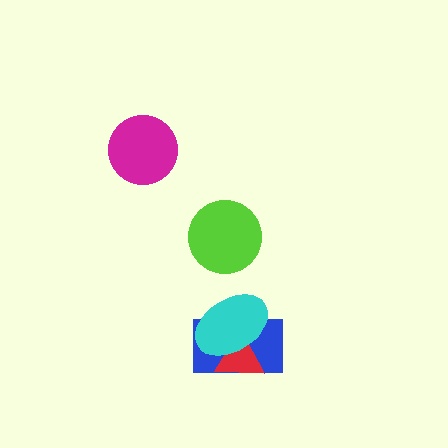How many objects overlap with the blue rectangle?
2 objects overlap with the blue rectangle.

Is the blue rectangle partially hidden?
Yes, it is partially covered by another shape.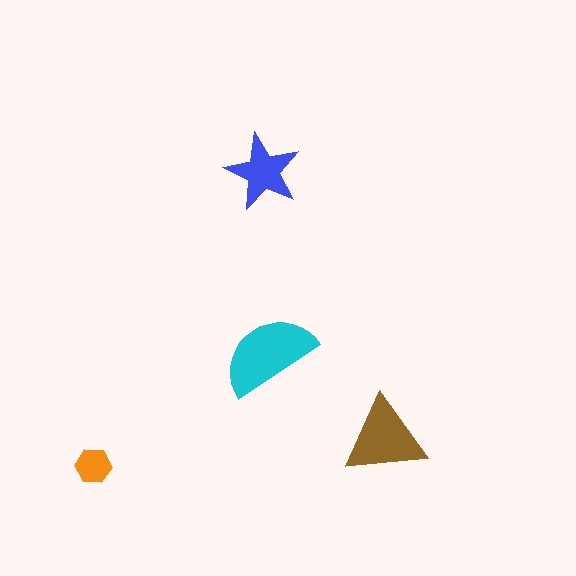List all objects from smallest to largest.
The orange hexagon, the blue star, the brown triangle, the cyan semicircle.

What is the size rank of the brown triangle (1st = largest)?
2nd.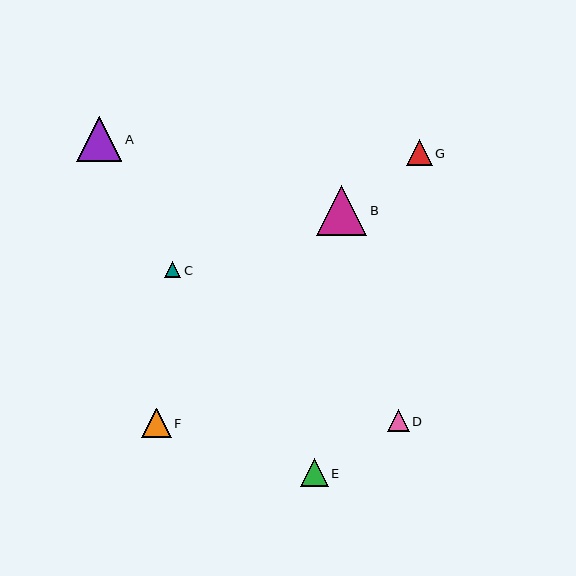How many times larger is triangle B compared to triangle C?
Triangle B is approximately 3.1 times the size of triangle C.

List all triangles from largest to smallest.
From largest to smallest: B, A, F, E, G, D, C.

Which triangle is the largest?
Triangle B is the largest with a size of approximately 50 pixels.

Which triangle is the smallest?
Triangle C is the smallest with a size of approximately 16 pixels.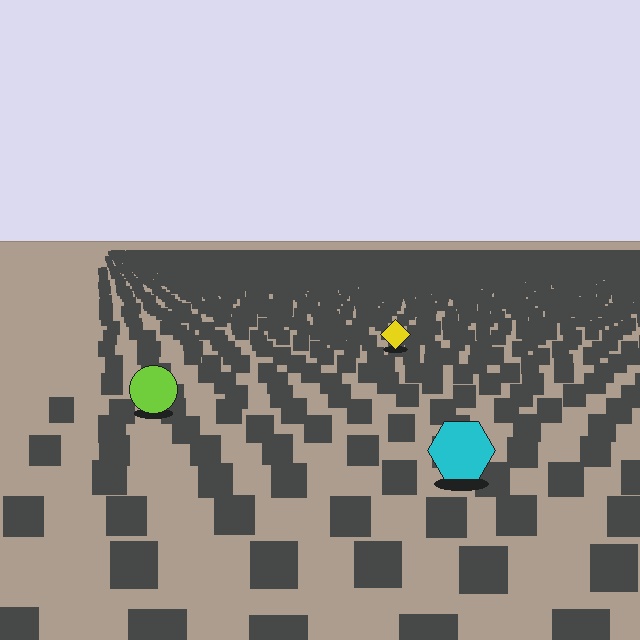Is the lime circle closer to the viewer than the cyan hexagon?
No. The cyan hexagon is closer — you can tell from the texture gradient: the ground texture is coarser near it.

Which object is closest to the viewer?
The cyan hexagon is closest. The texture marks near it are larger and more spread out.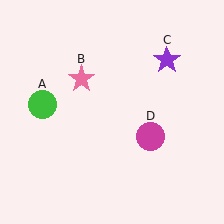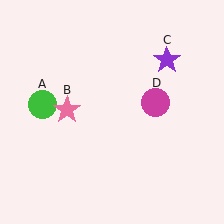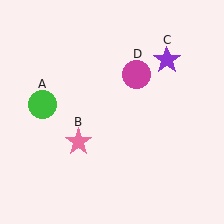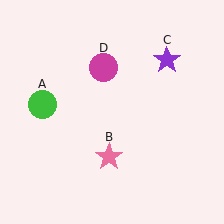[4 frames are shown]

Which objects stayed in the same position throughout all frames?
Green circle (object A) and purple star (object C) remained stationary.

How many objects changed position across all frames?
2 objects changed position: pink star (object B), magenta circle (object D).